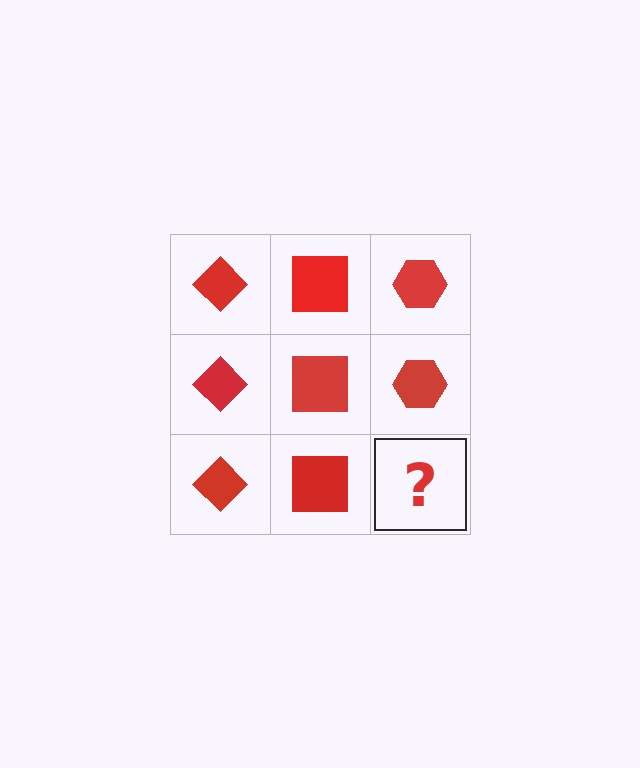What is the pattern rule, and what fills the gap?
The rule is that each column has a consistent shape. The gap should be filled with a red hexagon.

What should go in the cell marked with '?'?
The missing cell should contain a red hexagon.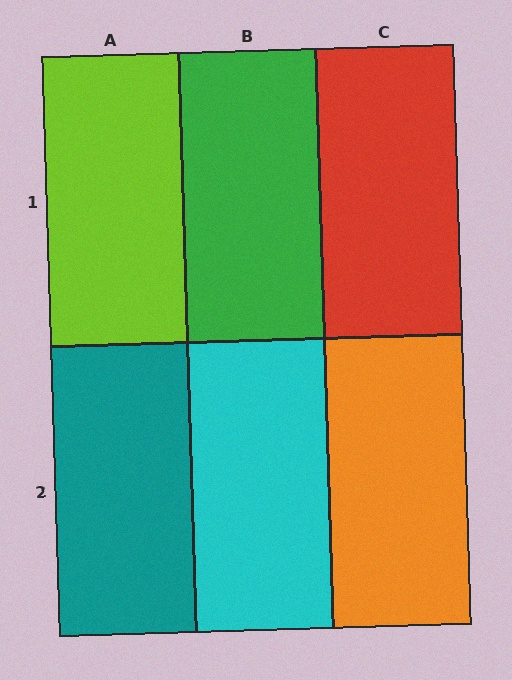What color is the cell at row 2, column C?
Orange.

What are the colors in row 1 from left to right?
Lime, green, red.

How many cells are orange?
1 cell is orange.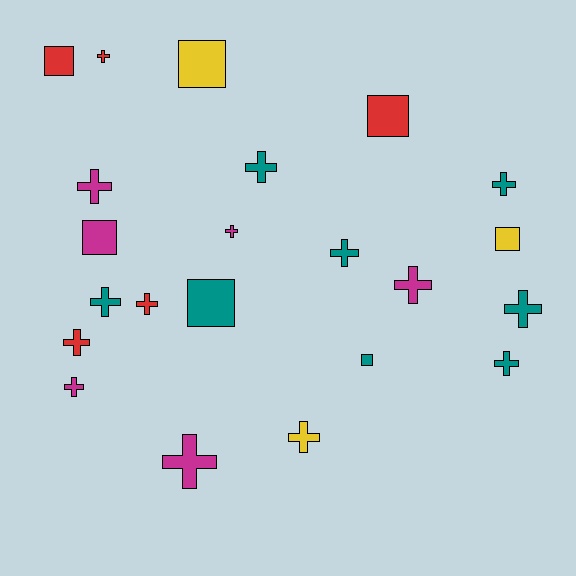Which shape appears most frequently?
Cross, with 15 objects.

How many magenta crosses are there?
There are 5 magenta crosses.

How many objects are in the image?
There are 22 objects.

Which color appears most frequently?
Teal, with 8 objects.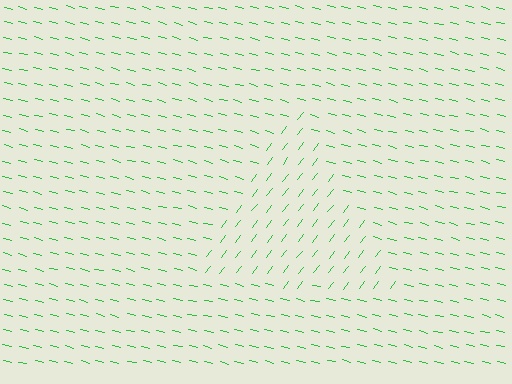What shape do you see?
I see a triangle.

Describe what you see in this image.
The image is filled with small green line segments. A triangle region in the image has lines oriented differently from the surrounding lines, creating a visible texture boundary.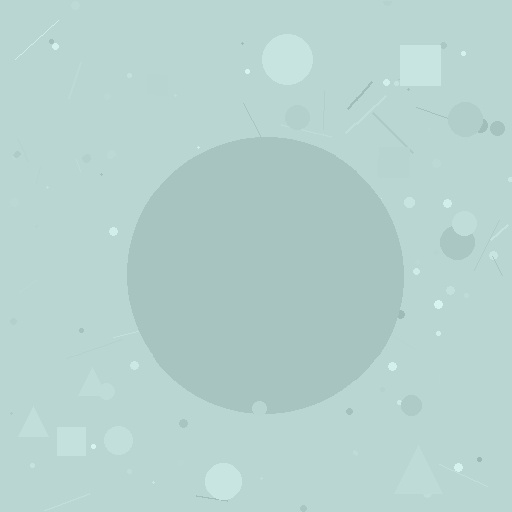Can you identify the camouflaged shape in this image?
The camouflaged shape is a circle.